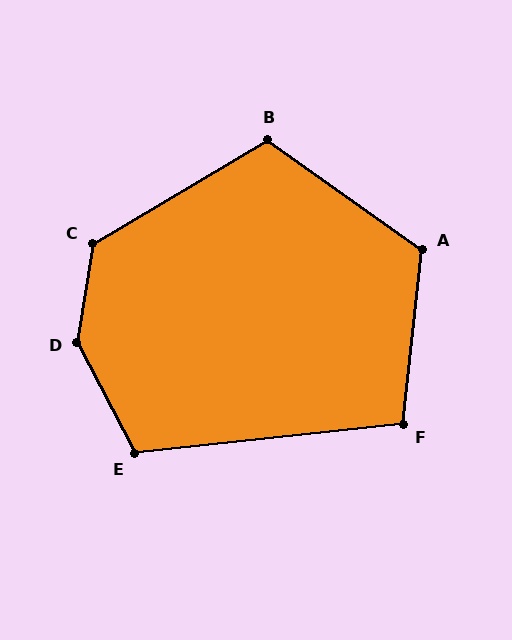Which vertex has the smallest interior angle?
F, at approximately 102 degrees.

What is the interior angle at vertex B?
Approximately 114 degrees (obtuse).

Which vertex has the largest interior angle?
D, at approximately 144 degrees.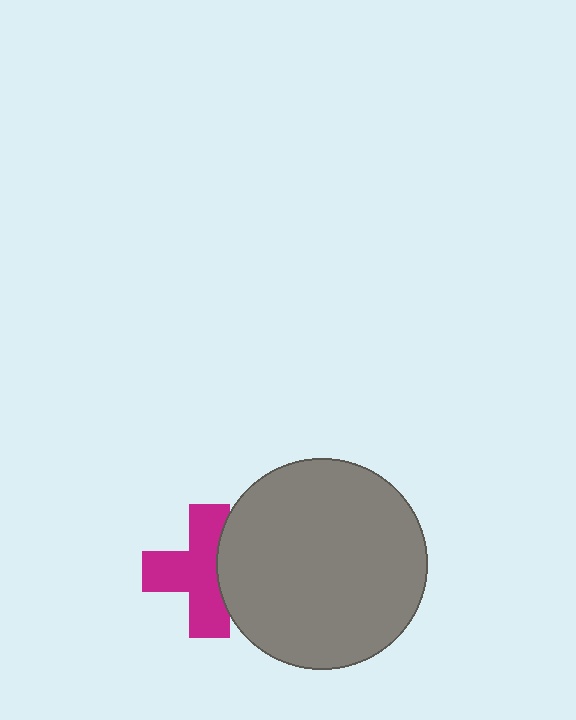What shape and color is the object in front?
The object in front is a gray circle.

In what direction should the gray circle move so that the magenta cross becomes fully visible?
The gray circle should move right. That is the shortest direction to clear the overlap and leave the magenta cross fully visible.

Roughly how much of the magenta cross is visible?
Most of it is visible (roughly 69%).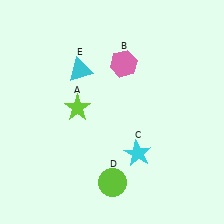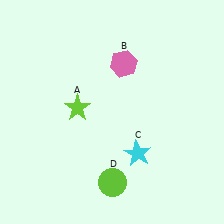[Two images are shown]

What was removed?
The cyan triangle (E) was removed in Image 2.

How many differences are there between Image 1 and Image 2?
There is 1 difference between the two images.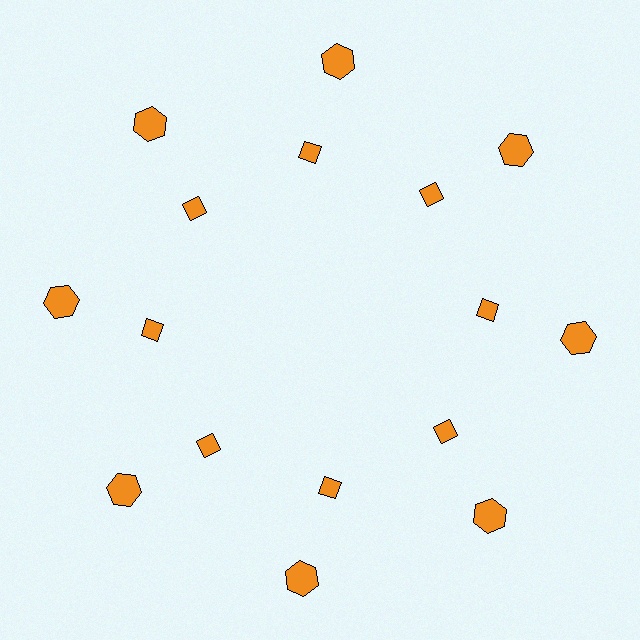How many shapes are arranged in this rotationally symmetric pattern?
There are 16 shapes, arranged in 8 groups of 2.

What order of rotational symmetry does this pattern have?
This pattern has 8-fold rotational symmetry.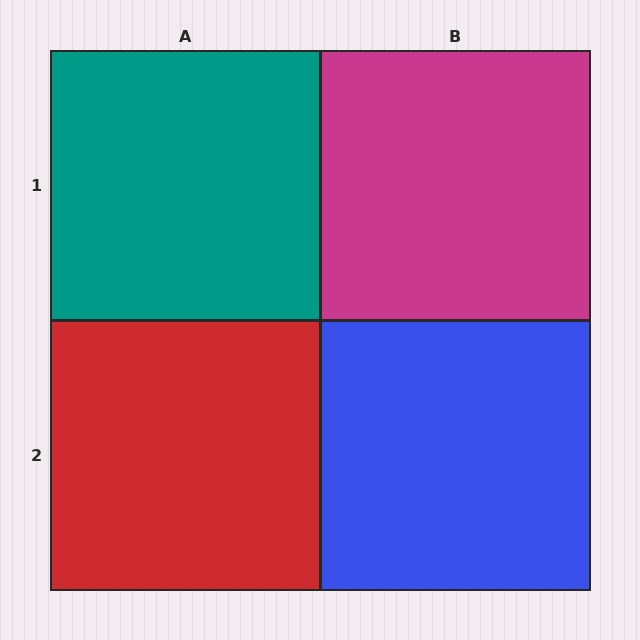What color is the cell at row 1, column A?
Teal.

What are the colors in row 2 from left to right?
Red, blue.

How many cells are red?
1 cell is red.